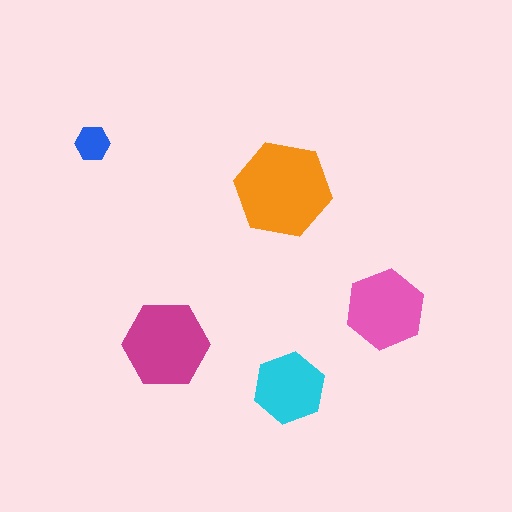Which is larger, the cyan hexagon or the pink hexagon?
The pink one.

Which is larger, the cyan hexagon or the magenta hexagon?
The magenta one.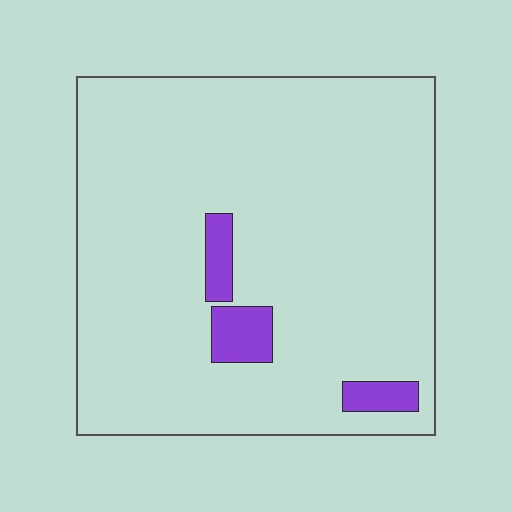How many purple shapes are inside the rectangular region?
3.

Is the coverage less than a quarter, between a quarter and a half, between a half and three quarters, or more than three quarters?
Less than a quarter.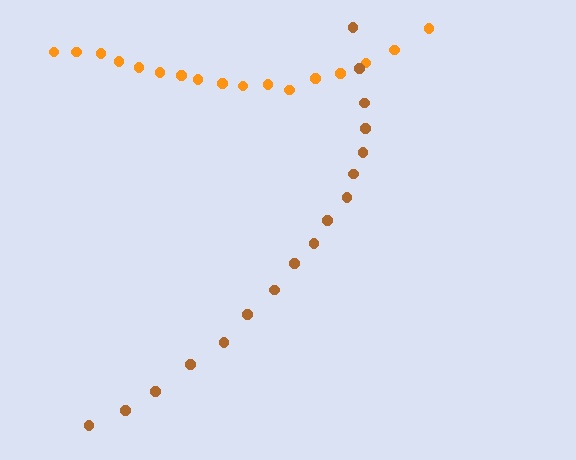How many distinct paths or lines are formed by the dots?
There are 2 distinct paths.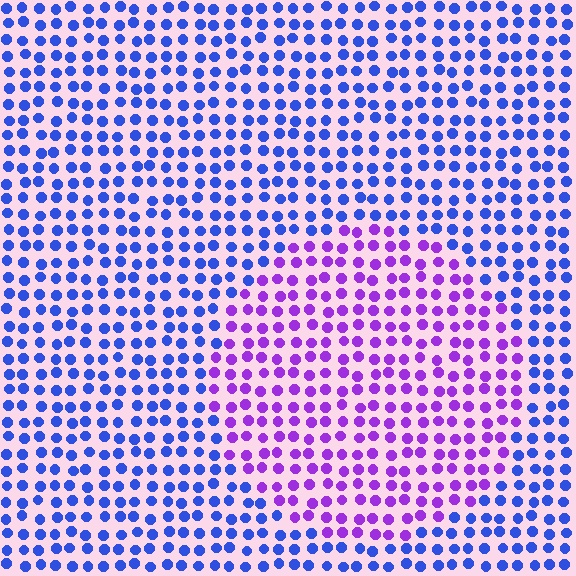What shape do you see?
I see a circle.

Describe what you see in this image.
The image is filled with small blue elements in a uniform arrangement. A circle-shaped region is visible where the elements are tinted to a slightly different hue, forming a subtle color boundary.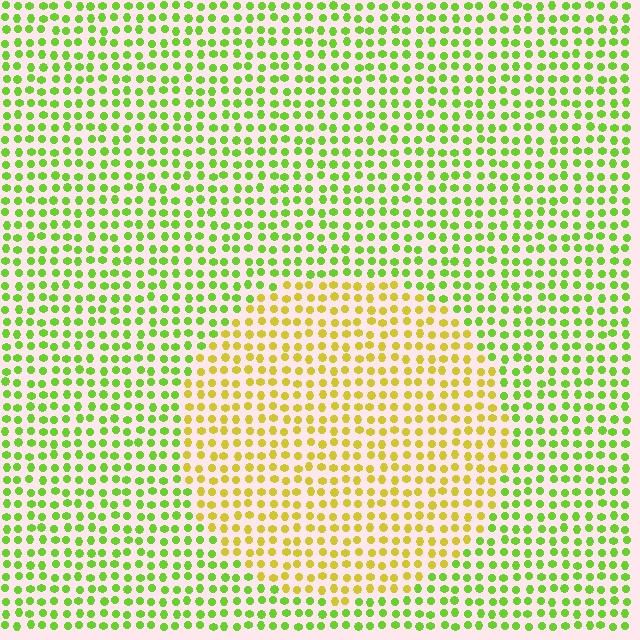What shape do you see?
I see a circle.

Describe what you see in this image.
The image is filled with small lime elements in a uniform arrangement. A circle-shaped region is visible where the elements are tinted to a slightly different hue, forming a subtle color boundary.